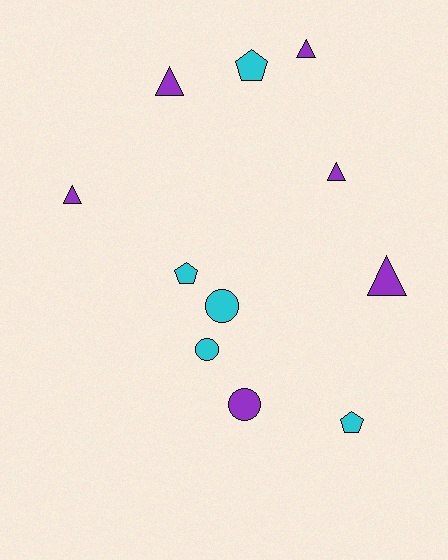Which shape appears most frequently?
Triangle, with 5 objects.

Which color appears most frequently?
Purple, with 6 objects.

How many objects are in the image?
There are 11 objects.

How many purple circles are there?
There is 1 purple circle.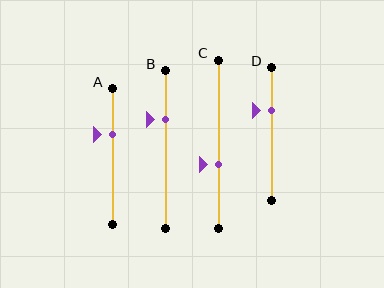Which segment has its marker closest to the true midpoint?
Segment C has its marker closest to the true midpoint.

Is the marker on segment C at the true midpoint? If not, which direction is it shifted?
No, the marker on segment C is shifted downward by about 12% of the segment length.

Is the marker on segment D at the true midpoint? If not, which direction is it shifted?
No, the marker on segment D is shifted upward by about 18% of the segment length.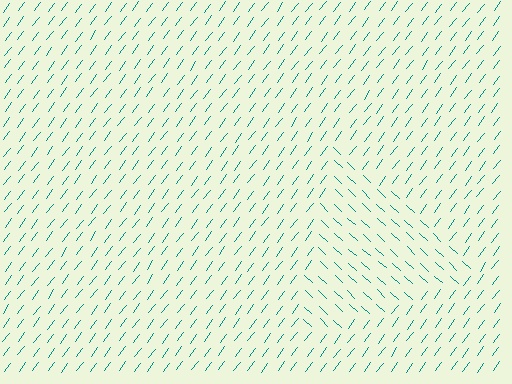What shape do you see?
I see a triangle.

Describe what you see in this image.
The image is filled with small teal line segments. A triangle region in the image has lines oriented differently from the surrounding lines, creating a visible texture boundary.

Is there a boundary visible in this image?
Yes, there is a texture boundary formed by a change in line orientation.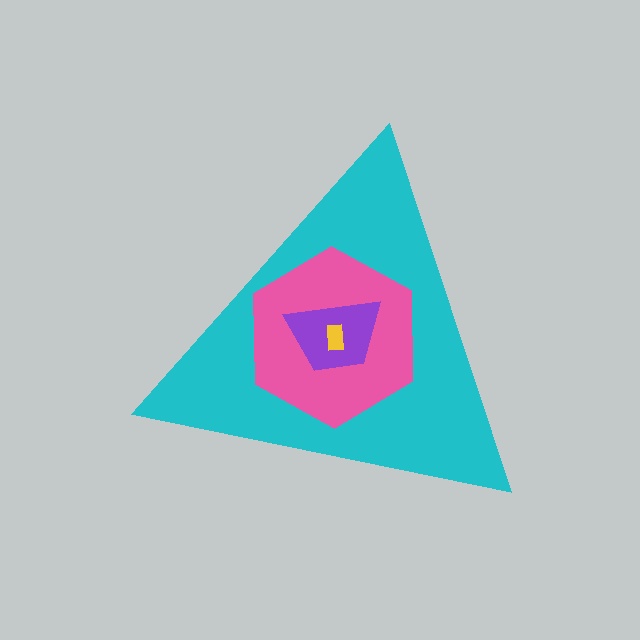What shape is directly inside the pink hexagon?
The purple trapezoid.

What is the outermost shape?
The cyan triangle.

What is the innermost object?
The yellow rectangle.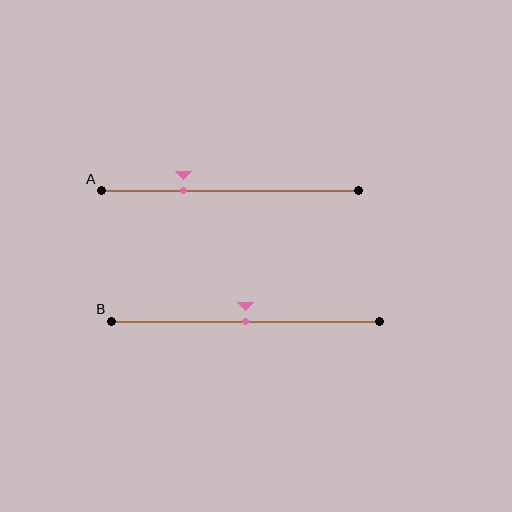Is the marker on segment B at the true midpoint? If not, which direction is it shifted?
Yes, the marker on segment B is at the true midpoint.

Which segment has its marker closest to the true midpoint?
Segment B has its marker closest to the true midpoint.